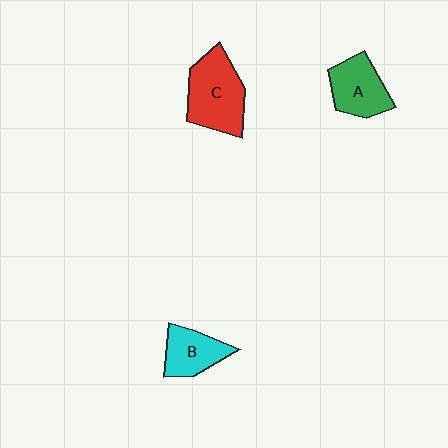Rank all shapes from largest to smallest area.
From largest to smallest: C (red), A (green), B (cyan).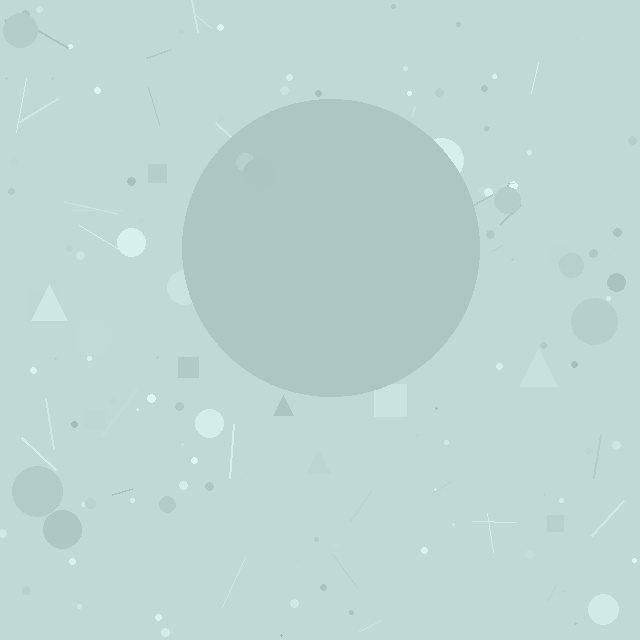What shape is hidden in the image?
A circle is hidden in the image.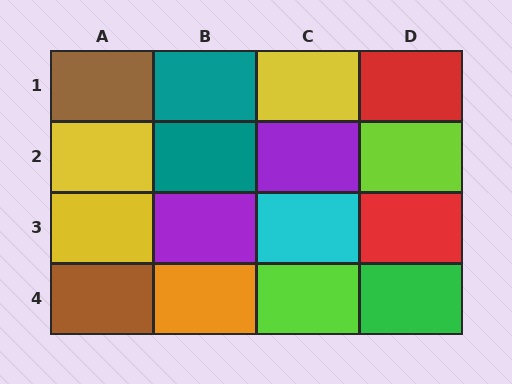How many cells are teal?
2 cells are teal.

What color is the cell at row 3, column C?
Cyan.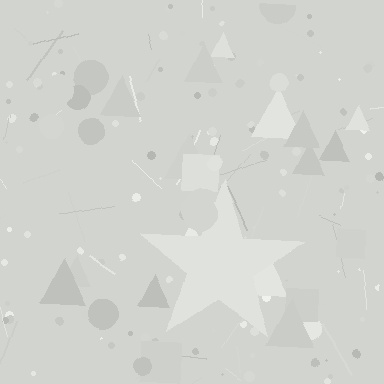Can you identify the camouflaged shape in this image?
The camouflaged shape is a star.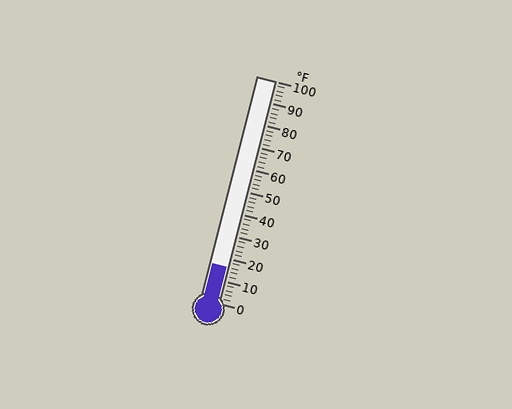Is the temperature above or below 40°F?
The temperature is below 40°F.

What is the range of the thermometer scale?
The thermometer scale ranges from 0°F to 100°F.